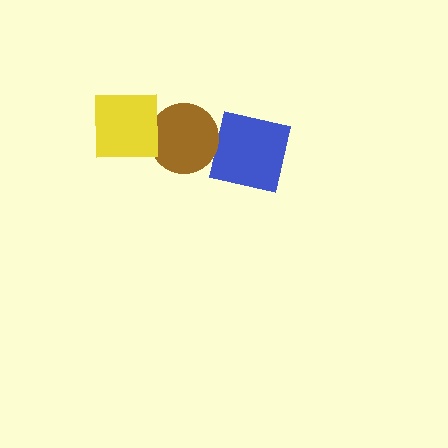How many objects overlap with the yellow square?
0 objects overlap with the yellow square.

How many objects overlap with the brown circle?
1 object overlaps with the brown circle.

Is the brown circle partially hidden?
No, no other shape covers it.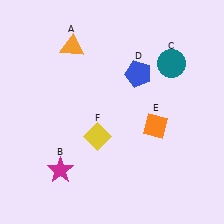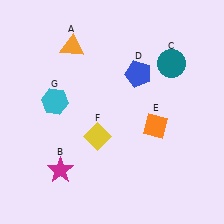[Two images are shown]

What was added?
A cyan hexagon (G) was added in Image 2.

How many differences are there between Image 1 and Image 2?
There is 1 difference between the two images.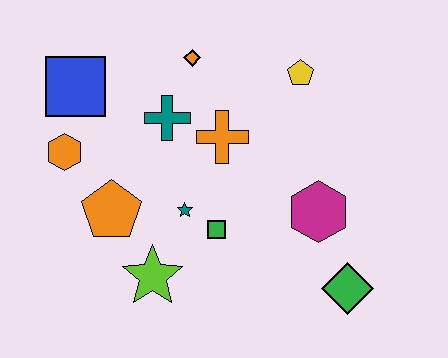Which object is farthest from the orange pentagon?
The green diamond is farthest from the orange pentagon.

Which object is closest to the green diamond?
The magenta hexagon is closest to the green diamond.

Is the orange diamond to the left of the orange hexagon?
No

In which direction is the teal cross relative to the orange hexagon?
The teal cross is to the right of the orange hexagon.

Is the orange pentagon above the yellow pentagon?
No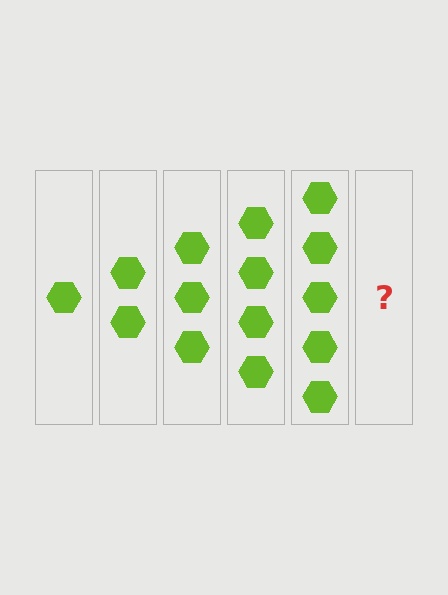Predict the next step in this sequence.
The next step is 6 hexagons.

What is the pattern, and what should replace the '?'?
The pattern is that each step adds one more hexagon. The '?' should be 6 hexagons.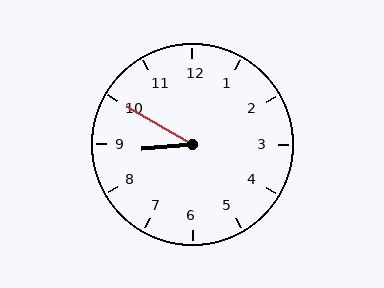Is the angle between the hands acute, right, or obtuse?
It is acute.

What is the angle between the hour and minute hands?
Approximately 35 degrees.